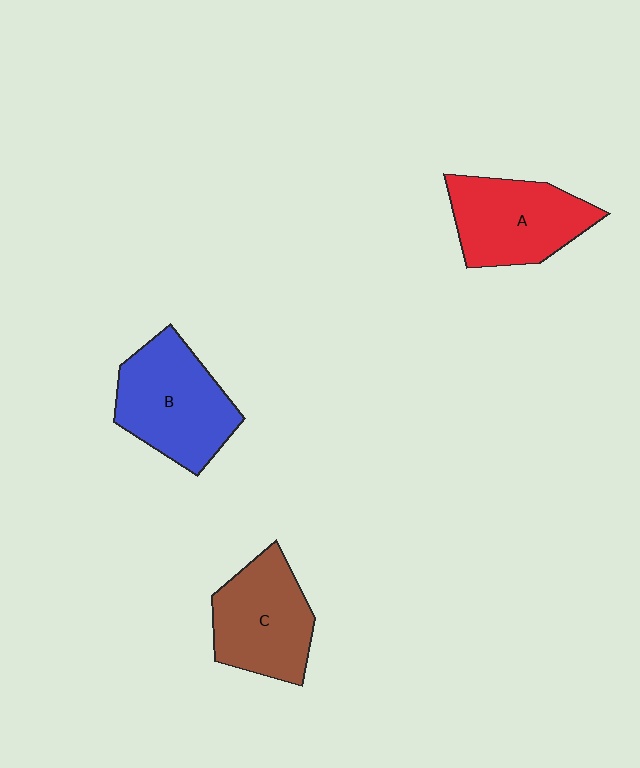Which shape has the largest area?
Shape B (blue).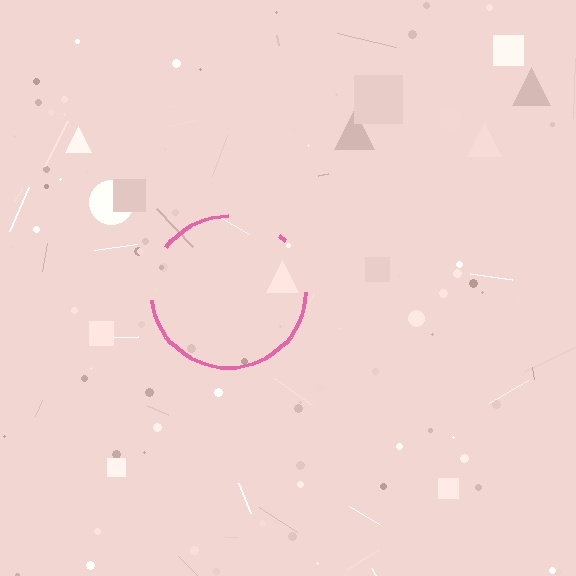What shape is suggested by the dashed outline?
The dashed outline suggests a circle.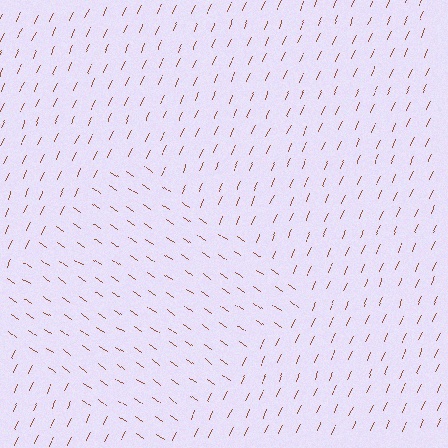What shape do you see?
I see a diamond.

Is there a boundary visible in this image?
Yes, there is a texture boundary formed by a change in line orientation.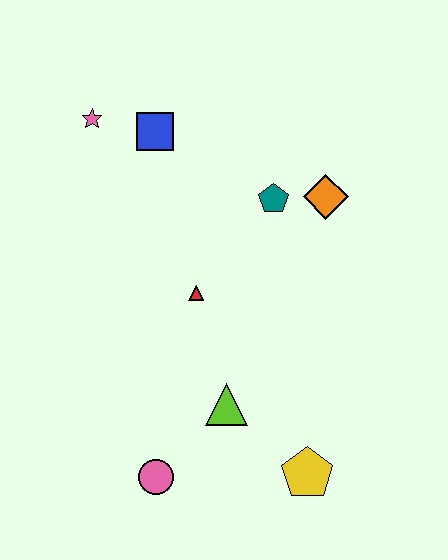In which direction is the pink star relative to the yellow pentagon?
The pink star is above the yellow pentagon.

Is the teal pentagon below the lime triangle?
No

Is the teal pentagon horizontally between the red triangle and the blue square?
No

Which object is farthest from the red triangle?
The yellow pentagon is farthest from the red triangle.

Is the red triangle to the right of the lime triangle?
No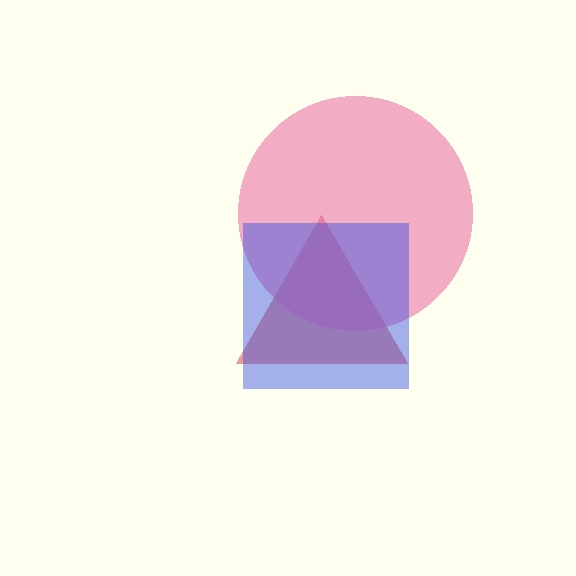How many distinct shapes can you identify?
There are 3 distinct shapes: a red triangle, a pink circle, a blue square.